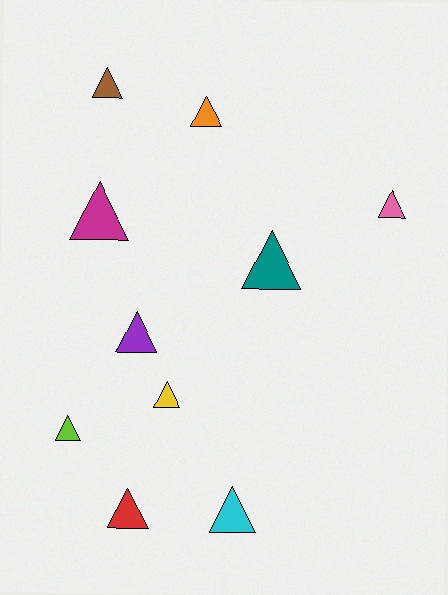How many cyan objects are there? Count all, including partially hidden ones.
There is 1 cyan object.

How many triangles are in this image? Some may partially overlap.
There are 10 triangles.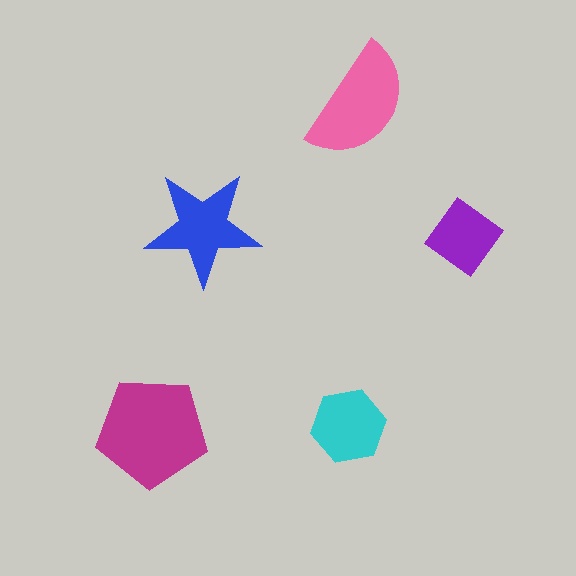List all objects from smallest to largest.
The purple diamond, the cyan hexagon, the blue star, the pink semicircle, the magenta pentagon.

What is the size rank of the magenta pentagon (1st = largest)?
1st.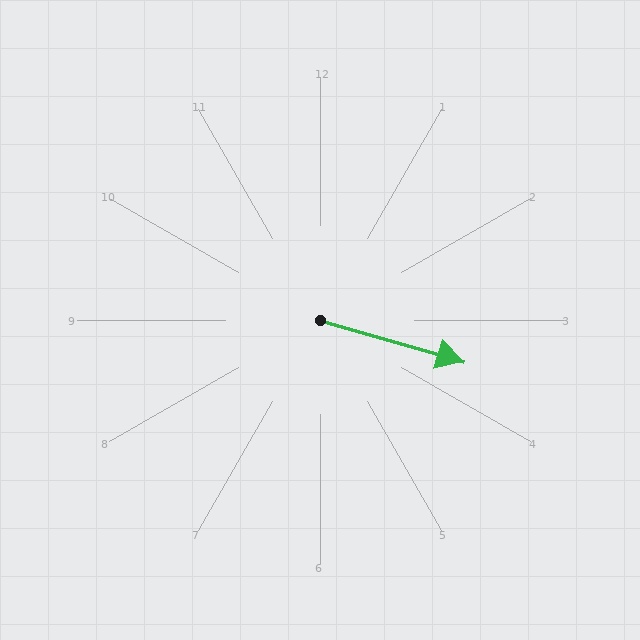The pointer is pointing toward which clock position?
Roughly 4 o'clock.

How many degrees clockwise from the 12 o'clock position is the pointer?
Approximately 106 degrees.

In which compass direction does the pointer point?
East.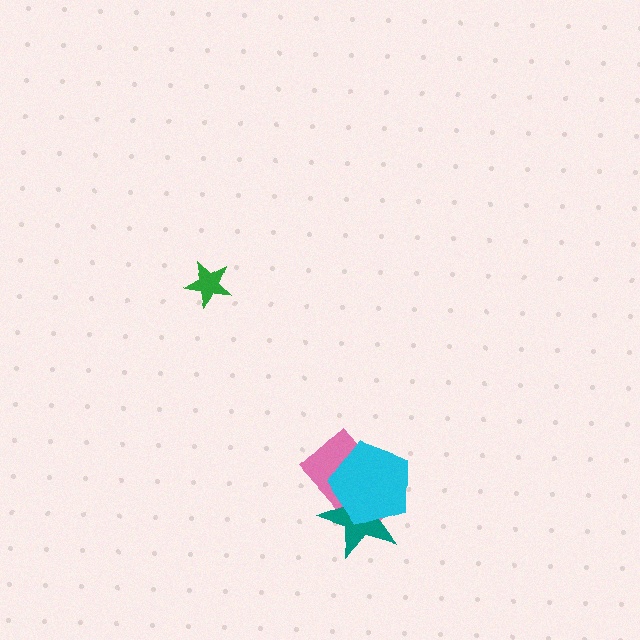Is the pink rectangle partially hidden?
Yes, it is partially covered by another shape.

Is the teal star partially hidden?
Yes, it is partially covered by another shape.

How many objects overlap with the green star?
0 objects overlap with the green star.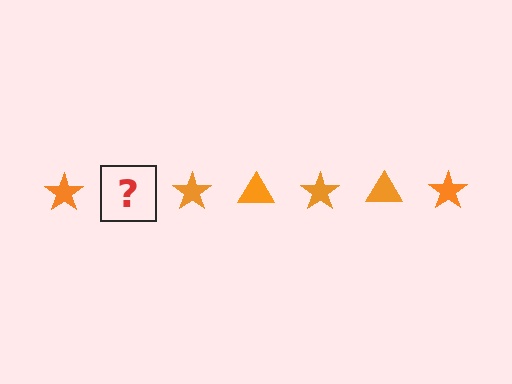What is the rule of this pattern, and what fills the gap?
The rule is that the pattern cycles through star, triangle shapes in orange. The gap should be filled with an orange triangle.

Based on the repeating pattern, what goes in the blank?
The blank should be an orange triangle.